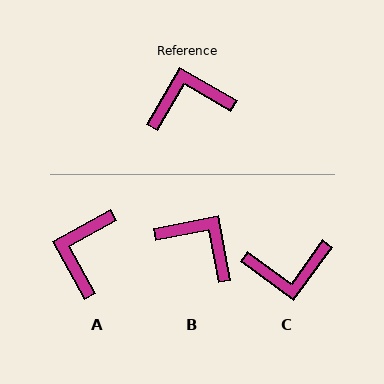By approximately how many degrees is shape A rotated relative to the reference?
Approximately 59 degrees counter-clockwise.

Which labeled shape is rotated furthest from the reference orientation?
C, about 174 degrees away.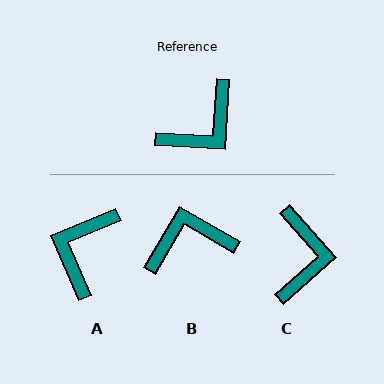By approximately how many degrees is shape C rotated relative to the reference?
Approximately 45 degrees counter-clockwise.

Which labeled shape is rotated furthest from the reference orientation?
A, about 153 degrees away.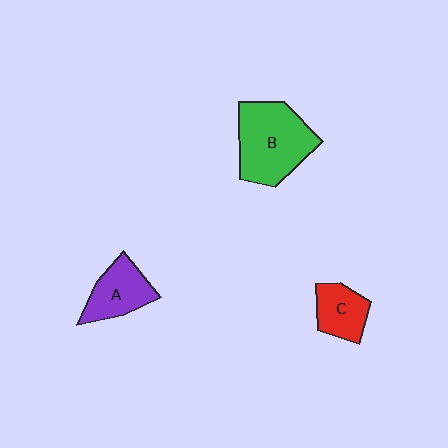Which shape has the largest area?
Shape B (green).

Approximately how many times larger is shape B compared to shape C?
Approximately 2.1 times.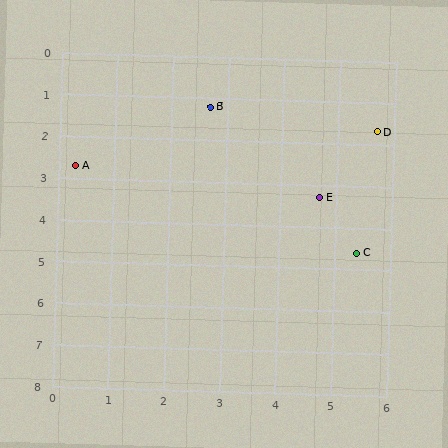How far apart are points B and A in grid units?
Points B and A are about 2.8 grid units apart.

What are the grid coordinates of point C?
Point C is at approximately (5.4, 4.6).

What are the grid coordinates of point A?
Point A is at approximately (0.3, 2.7).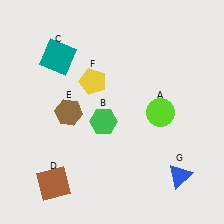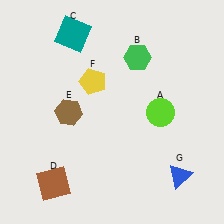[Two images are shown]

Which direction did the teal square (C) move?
The teal square (C) moved up.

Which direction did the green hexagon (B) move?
The green hexagon (B) moved up.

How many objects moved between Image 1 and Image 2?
2 objects moved between the two images.